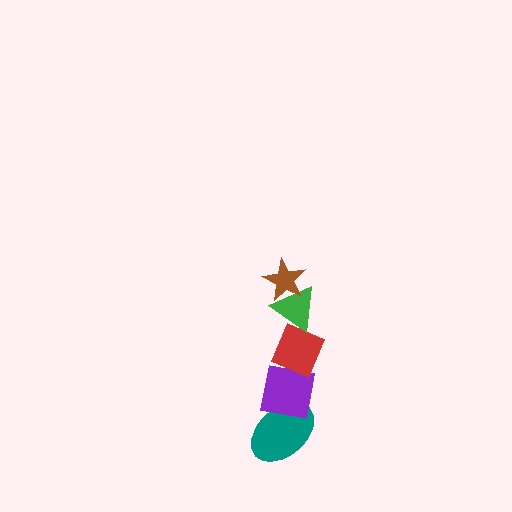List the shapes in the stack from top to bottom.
From top to bottom: the brown star, the green triangle, the red diamond, the purple square, the teal ellipse.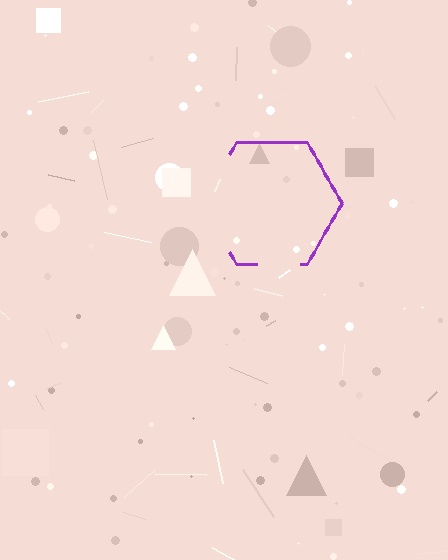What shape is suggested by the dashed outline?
The dashed outline suggests a hexagon.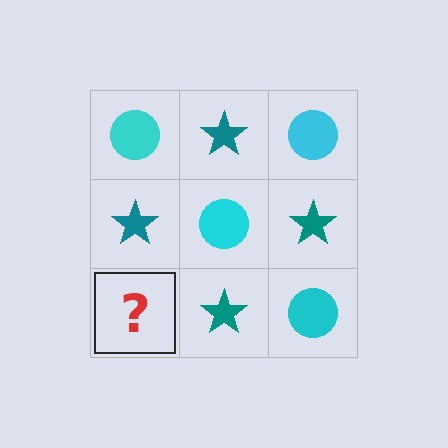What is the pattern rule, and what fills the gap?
The rule is that it alternates cyan circle and teal star in a checkerboard pattern. The gap should be filled with a cyan circle.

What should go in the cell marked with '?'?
The missing cell should contain a cyan circle.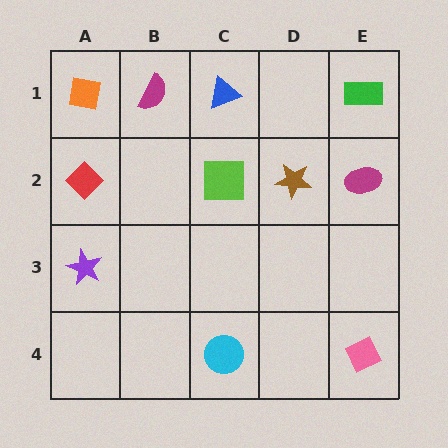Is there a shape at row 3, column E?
No, that cell is empty.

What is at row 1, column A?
An orange square.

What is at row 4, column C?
A cyan circle.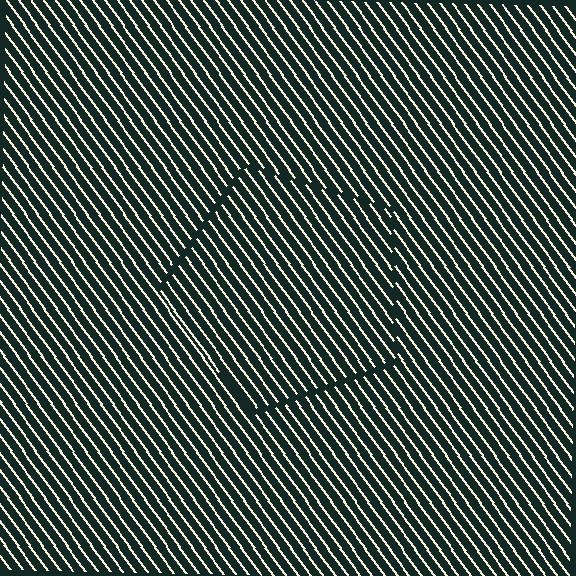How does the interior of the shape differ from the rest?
The interior of the shape contains the same grating, shifted by half a period — the contour is defined by the phase discontinuity where line-ends from the inner and outer gratings abut.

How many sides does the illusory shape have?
5 sides — the line-ends trace a pentagon.